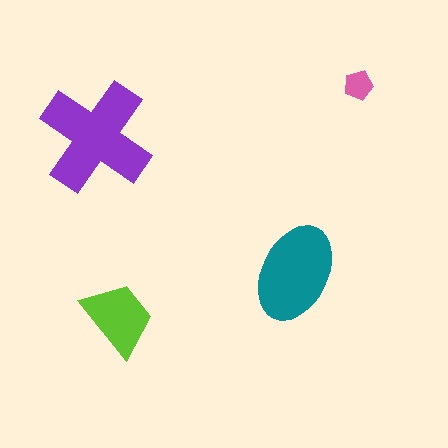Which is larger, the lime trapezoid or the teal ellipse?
The teal ellipse.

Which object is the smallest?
The pink pentagon.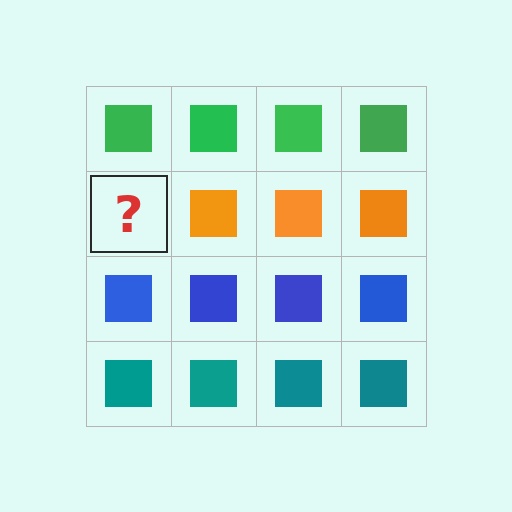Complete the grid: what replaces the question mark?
The question mark should be replaced with an orange square.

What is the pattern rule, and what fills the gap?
The rule is that each row has a consistent color. The gap should be filled with an orange square.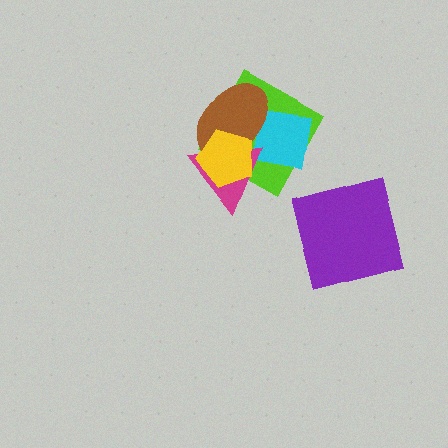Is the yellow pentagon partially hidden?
No, no other shape covers it.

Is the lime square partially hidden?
Yes, it is partially covered by another shape.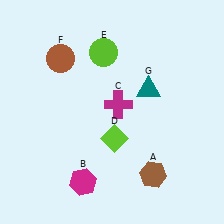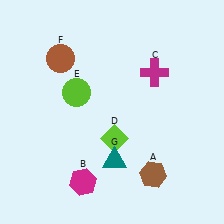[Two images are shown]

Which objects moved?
The objects that moved are: the magenta cross (C), the lime circle (E), the teal triangle (G).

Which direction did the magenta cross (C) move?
The magenta cross (C) moved right.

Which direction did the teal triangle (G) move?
The teal triangle (G) moved down.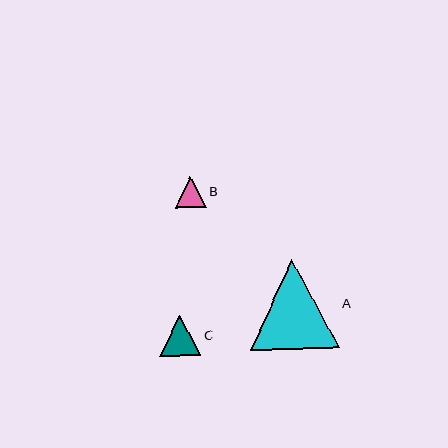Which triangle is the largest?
Triangle A is the largest with a size of approximately 90 pixels.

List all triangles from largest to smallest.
From largest to smallest: A, C, B.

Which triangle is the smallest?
Triangle B is the smallest with a size of approximately 31 pixels.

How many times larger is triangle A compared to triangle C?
Triangle A is approximately 2.2 times the size of triangle C.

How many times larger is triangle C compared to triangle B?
Triangle C is approximately 1.3 times the size of triangle B.